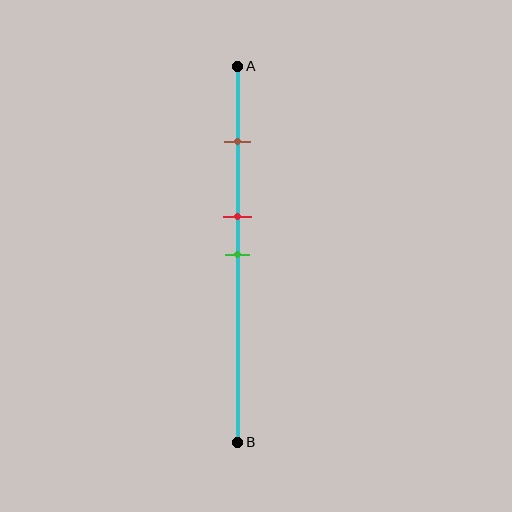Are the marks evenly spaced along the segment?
No, the marks are not evenly spaced.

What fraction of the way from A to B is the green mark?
The green mark is approximately 50% (0.5) of the way from A to B.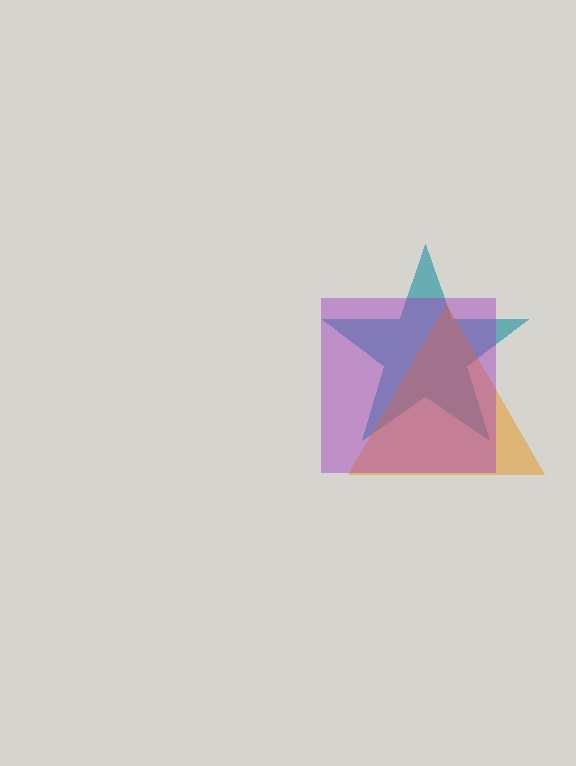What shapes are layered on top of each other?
The layered shapes are: a teal star, an orange triangle, a purple square.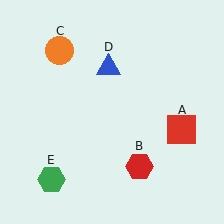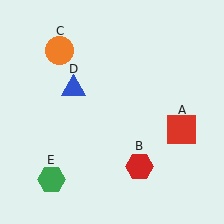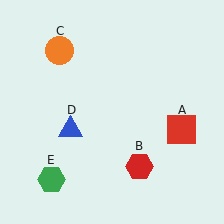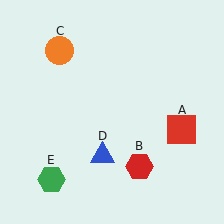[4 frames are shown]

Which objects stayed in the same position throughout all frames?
Red square (object A) and red hexagon (object B) and orange circle (object C) and green hexagon (object E) remained stationary.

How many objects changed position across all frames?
1 object changed position: blue triangle (object D).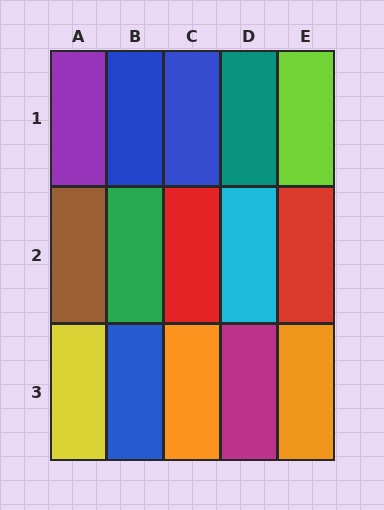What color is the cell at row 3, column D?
Magenta.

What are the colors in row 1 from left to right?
Purple, blue, blue, teal, lime.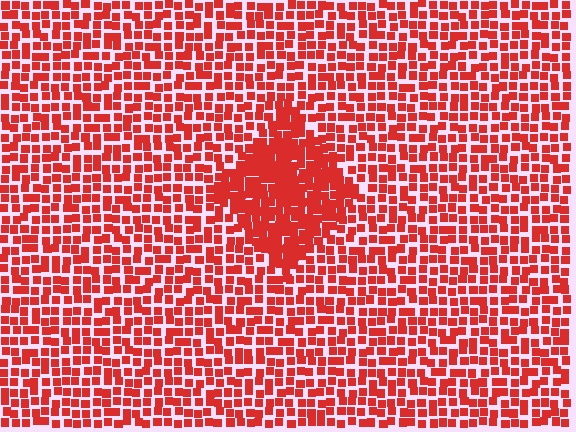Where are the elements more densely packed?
The elements are more densely packed inside the diamond boundary.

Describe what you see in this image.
The image contains small red elements arranged at two different densities. A diamond-shaped region is visible where the elements are more densely packed than the surrounding area.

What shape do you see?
I see a diamond.